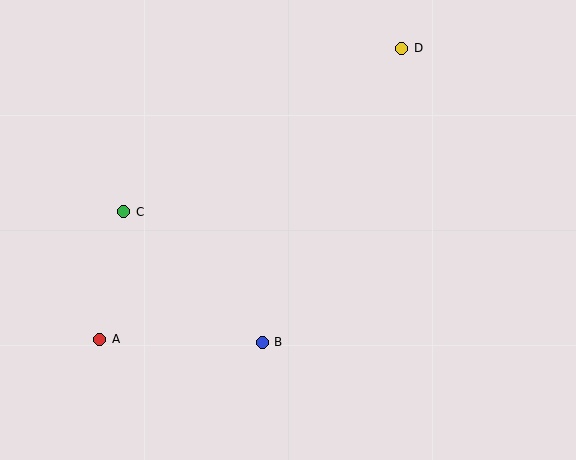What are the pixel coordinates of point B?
Point B is at (262, 342).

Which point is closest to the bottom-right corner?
Point B is closest to the bottom-right corner.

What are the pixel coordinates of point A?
Point A is at (100, 339).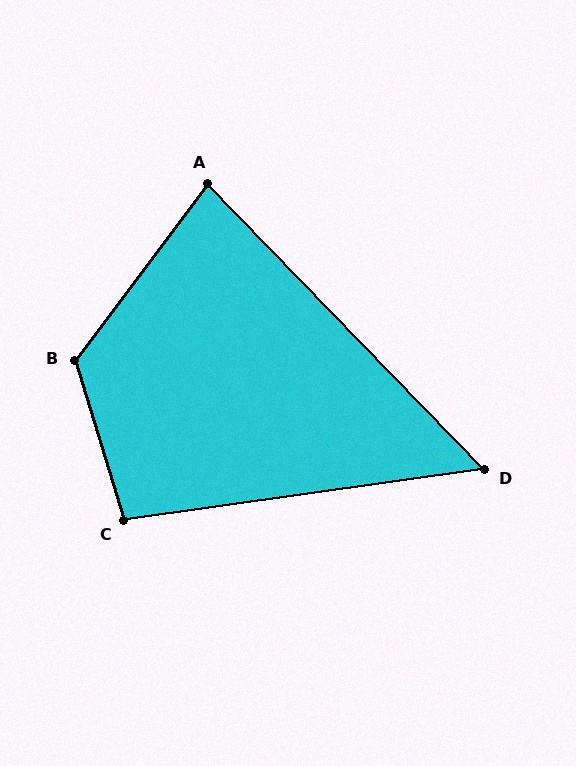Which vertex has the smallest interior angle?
D, at approximately 54 degrees.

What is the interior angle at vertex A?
Approximately 81 degrees (acute).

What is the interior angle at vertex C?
Approximately 99 degrees (obtuse).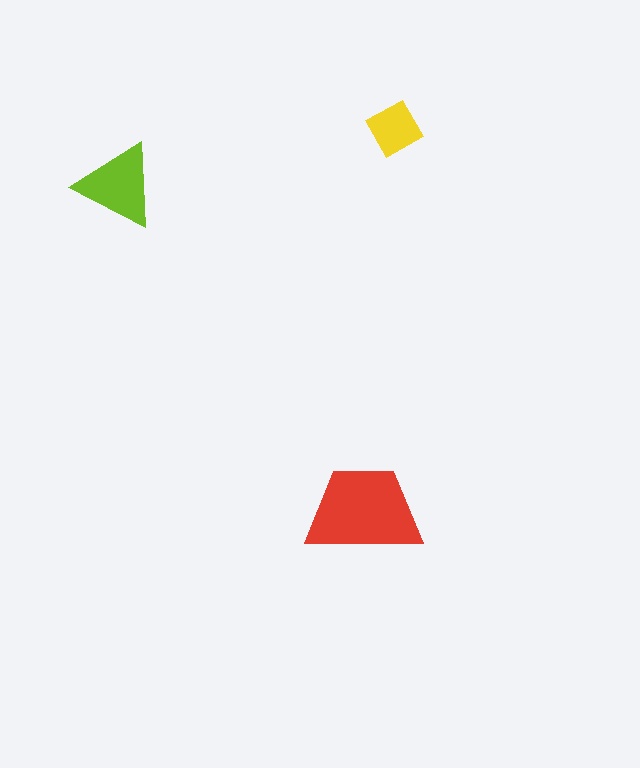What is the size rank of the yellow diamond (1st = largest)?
3rd.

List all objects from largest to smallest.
The red trapezoid, the lime triangle, the yellow diamond.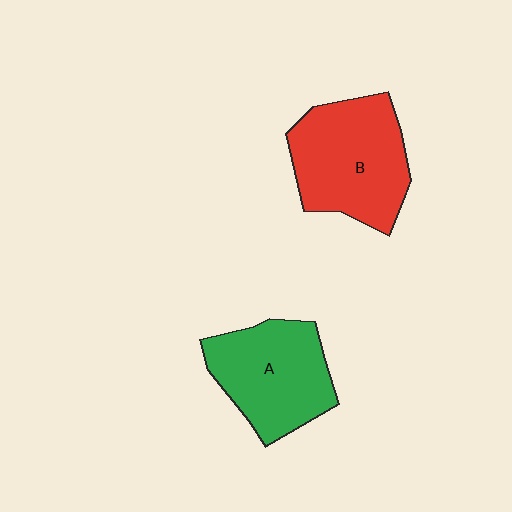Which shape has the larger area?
Shape B (red).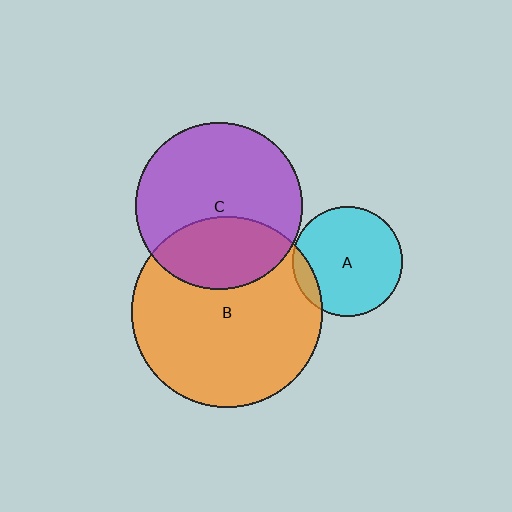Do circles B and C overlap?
Yes.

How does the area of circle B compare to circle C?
Approximately 1.3 times.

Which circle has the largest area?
Circle B (orange).